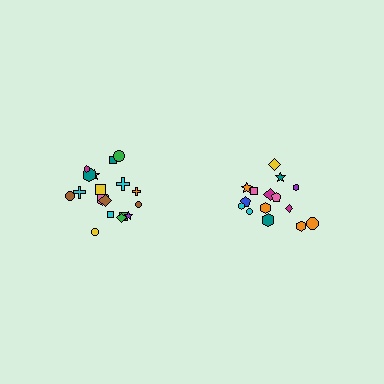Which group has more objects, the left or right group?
The left group.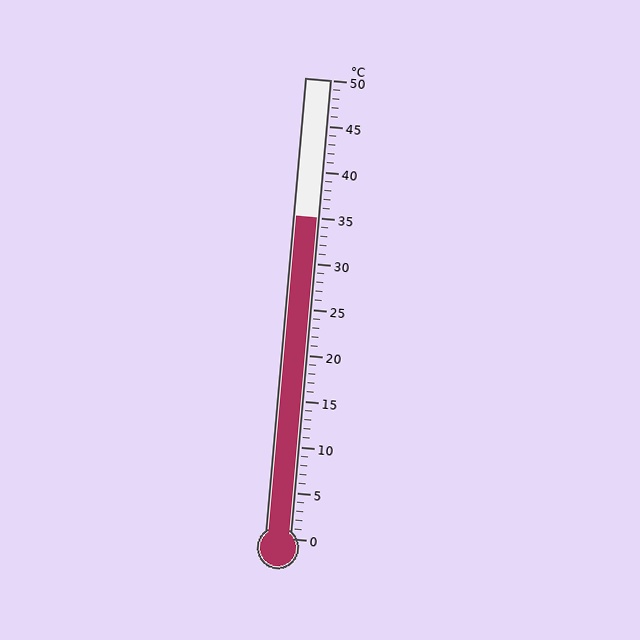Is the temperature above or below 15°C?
The temperature is above 15°C.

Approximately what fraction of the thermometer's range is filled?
The thermometer is filled to approximately 70% of its range.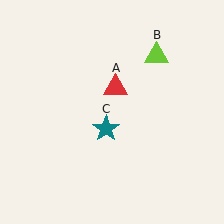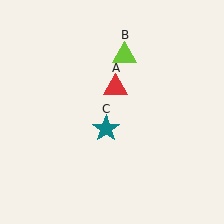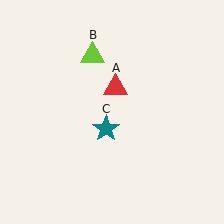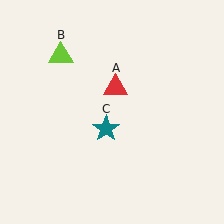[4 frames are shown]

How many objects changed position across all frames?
1 object changed position: lime triangle (object B).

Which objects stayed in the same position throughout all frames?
Red triangle (object A) and teal star (object C) remained stationary.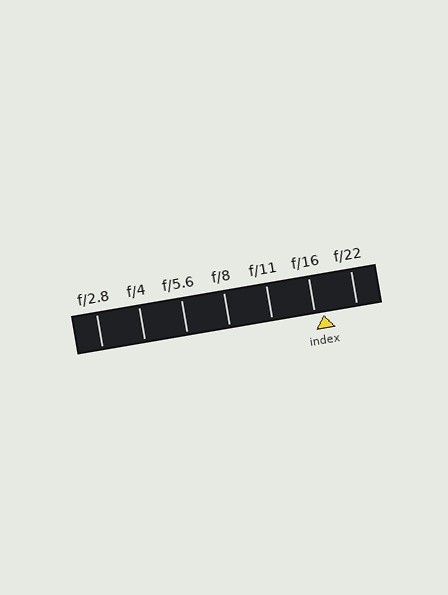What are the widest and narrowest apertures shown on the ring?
The widest aperture shown is f/2.8 and the narrowest is f/22.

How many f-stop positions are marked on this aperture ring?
There are 7 f-stop positions marked.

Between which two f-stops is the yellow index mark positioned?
The index mark is between f/16 and f/22.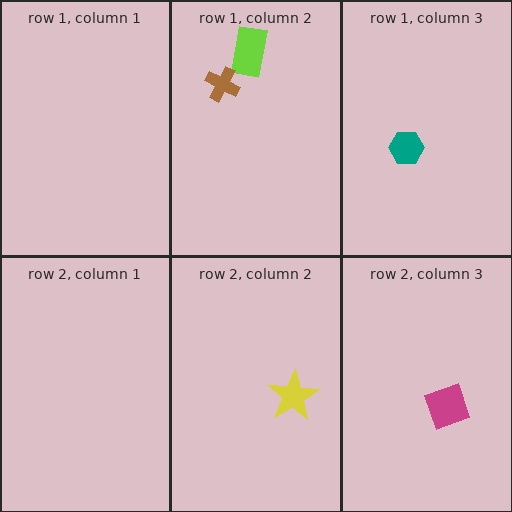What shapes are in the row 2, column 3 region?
The magenta square.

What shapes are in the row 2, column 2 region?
The yellow star.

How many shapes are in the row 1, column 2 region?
2.